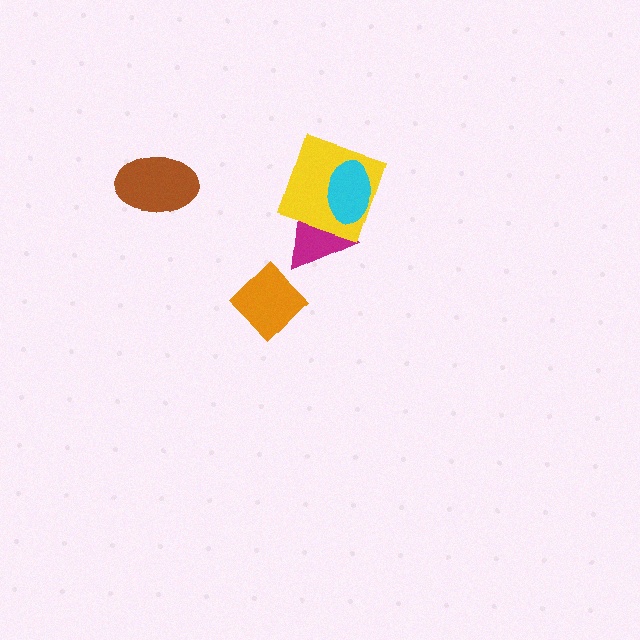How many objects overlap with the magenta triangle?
2 objects overlap with the magenta triangle.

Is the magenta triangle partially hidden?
Yes, it is partially covered by another shape.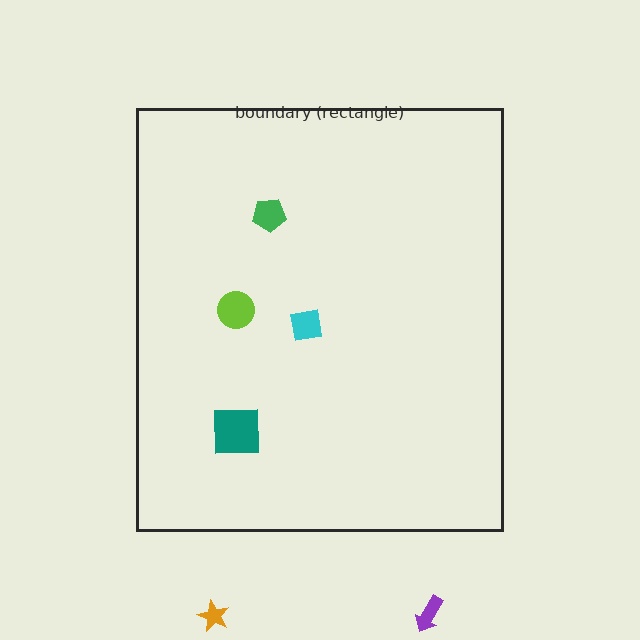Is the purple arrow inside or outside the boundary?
Outside.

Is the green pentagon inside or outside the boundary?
Inside.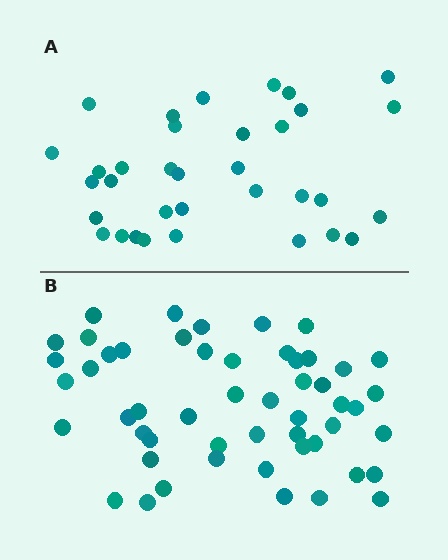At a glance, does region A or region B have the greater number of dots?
Region B (the bottom region) has more dots.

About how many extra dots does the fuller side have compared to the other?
Region B has approximately 20 more dots than region A.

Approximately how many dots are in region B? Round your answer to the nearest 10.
About 50 dots. (The exact count is 52, which rounds to 50.)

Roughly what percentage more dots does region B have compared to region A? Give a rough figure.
About 55% more.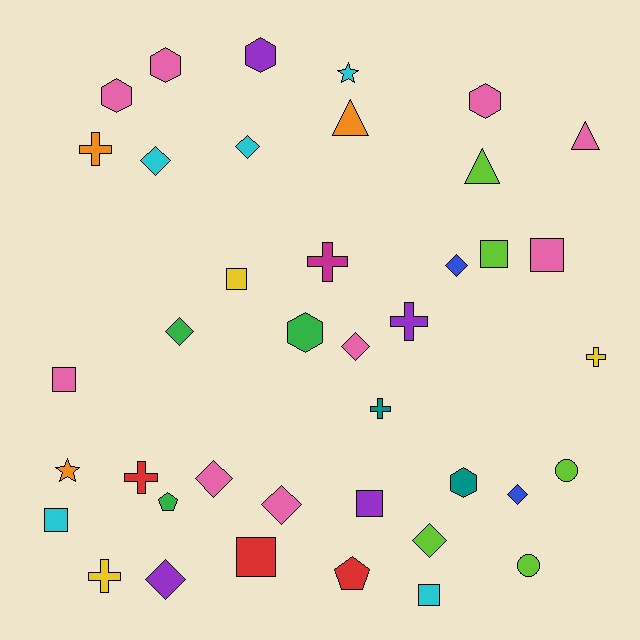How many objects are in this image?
There are 40 objects.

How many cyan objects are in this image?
There are 5 cyan objects.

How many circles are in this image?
There are 2 circles.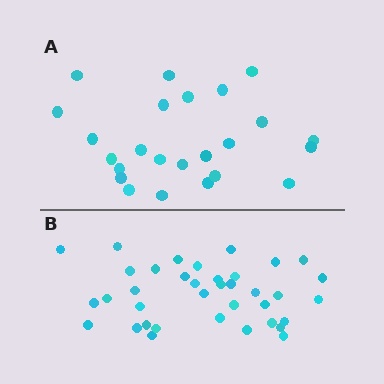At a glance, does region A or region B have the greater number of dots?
Region B (the bottom region) has more dots.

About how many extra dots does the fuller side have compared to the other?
Region B has approximately 15 more dots than region A.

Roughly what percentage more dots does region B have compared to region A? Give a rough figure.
About 55% more.